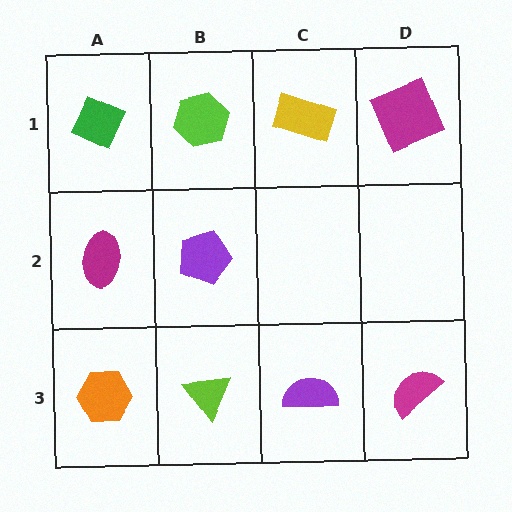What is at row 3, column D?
A magenta semicircle.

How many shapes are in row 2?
2 shapes.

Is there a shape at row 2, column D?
No, that cell is empty.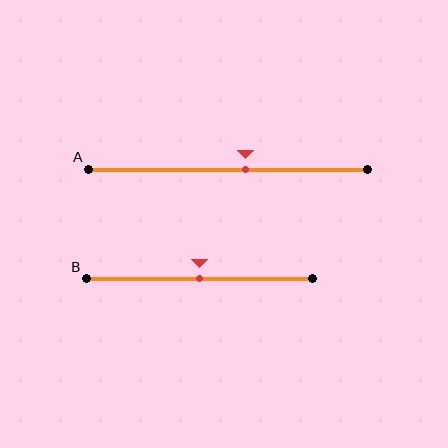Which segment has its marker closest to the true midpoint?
Segment B has its marker closest to the true midpoint.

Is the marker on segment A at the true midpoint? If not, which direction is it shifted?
No, the marker on segment A is shifted to the right by about 6% of the segment length.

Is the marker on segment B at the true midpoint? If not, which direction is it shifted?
Yes, the marker on segment B is at the true midpoint.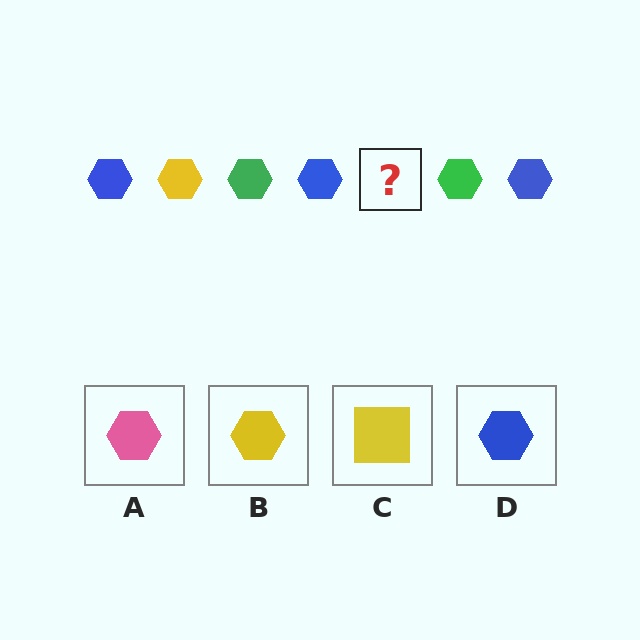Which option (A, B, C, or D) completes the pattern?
B.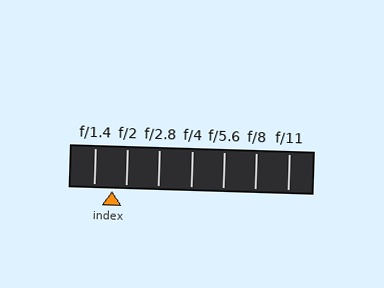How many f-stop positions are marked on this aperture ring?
There are 7 f-stop positions marked.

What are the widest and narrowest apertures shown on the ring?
The widest aperture shown is f/1.4 and the narrowest is f/11.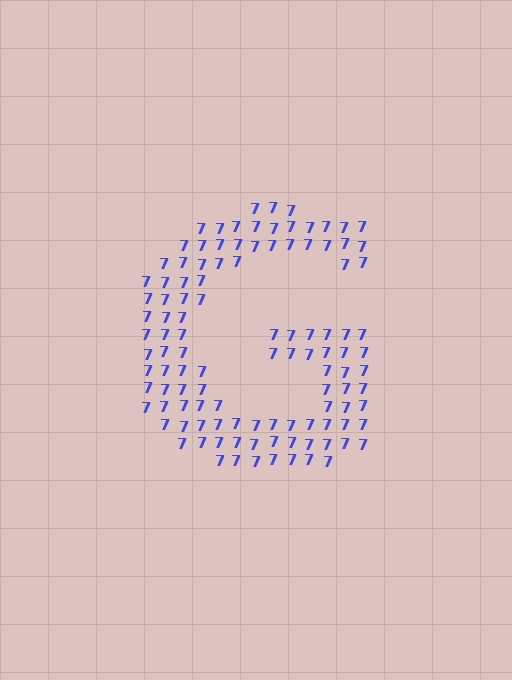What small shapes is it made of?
It is made of small digit 7's.